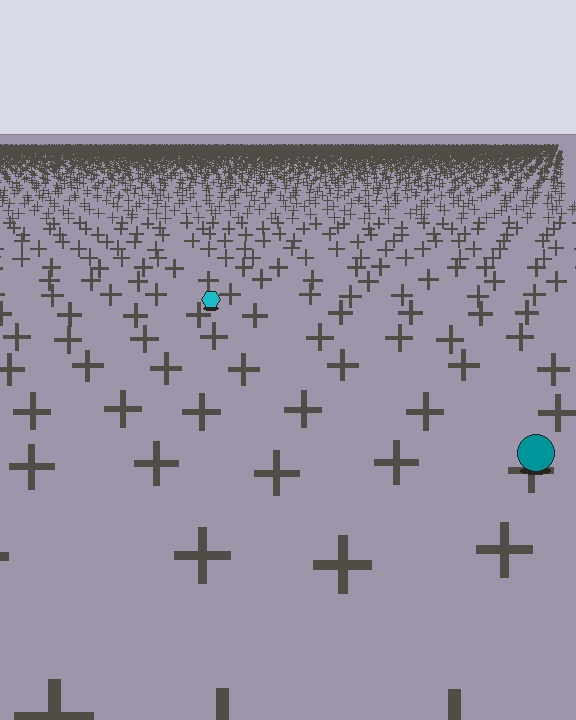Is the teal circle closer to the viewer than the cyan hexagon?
Yes. The teal circle is closer — you can tell from the texture gradient: the ground texture is coarser near it.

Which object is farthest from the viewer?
The cyan hexagon is farthest from the viewer. It appears smaller and the ground texture around it is denser.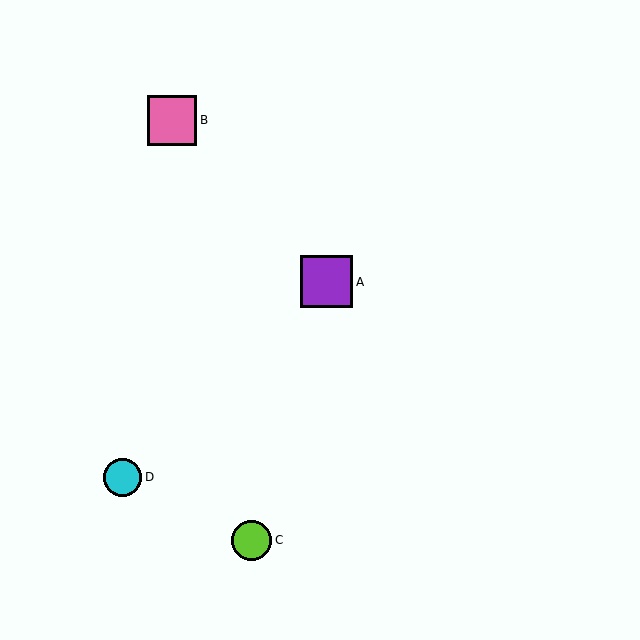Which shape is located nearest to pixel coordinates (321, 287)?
The purple square (labeled A) at (327, 282) is nearest to that location.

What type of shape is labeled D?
Shape D is a cyan circle.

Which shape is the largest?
The purple square (labeled A) is the largest.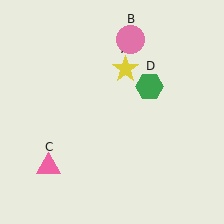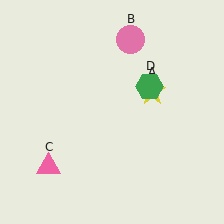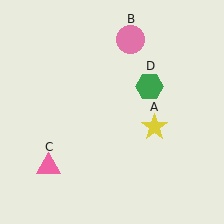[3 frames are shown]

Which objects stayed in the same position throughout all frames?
Pink circle (object B) and pink triangle (object C) and green hexagon (object D) remained stationary.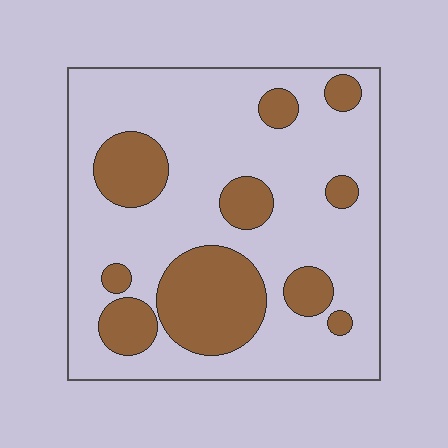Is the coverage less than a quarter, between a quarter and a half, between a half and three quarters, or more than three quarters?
Between a quarter and a half.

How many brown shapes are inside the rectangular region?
10.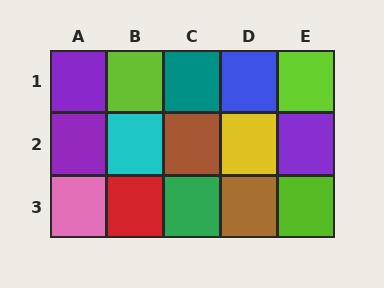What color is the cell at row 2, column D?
Yellow.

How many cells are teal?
1 cell is teal.